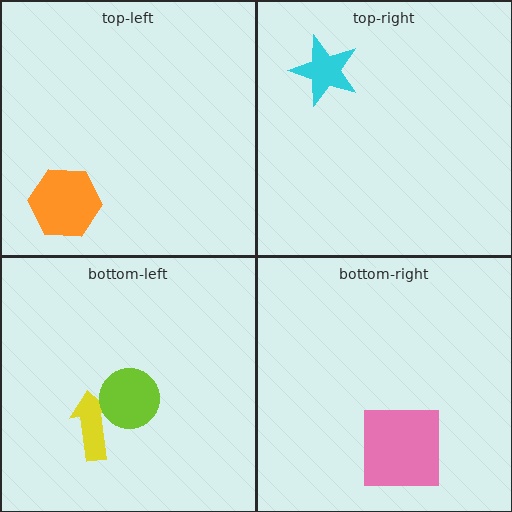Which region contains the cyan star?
The top-right region.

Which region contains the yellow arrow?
The bottom-left region.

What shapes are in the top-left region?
The orange hexagon.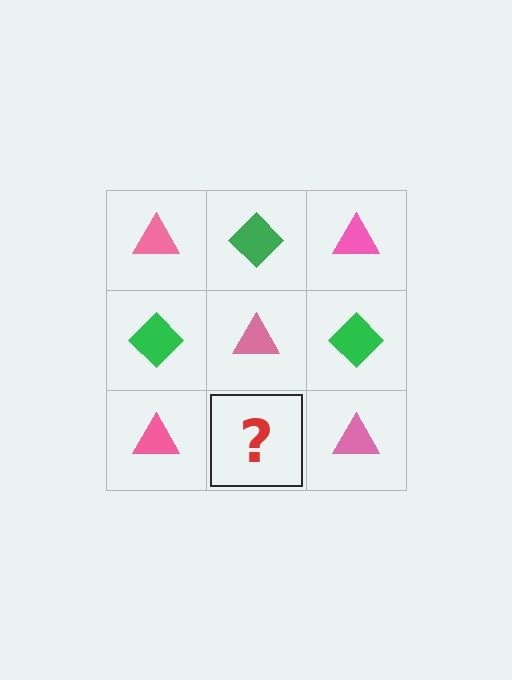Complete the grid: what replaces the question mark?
The question mark should be replaced with a green diamond.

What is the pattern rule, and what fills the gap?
The rule is that it alternates pink triangle and green diamond in a checkerboard pattern. The gap should be filled with a green diamond.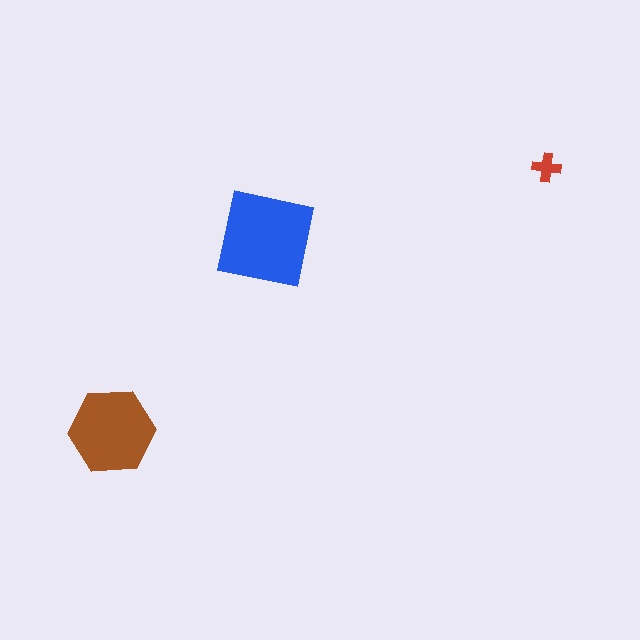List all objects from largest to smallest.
The blue square, the brown hexagon, the red cross.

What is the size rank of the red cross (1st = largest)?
3rd.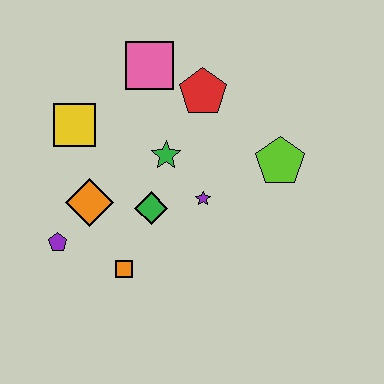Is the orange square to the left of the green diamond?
Yes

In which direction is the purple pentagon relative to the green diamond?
The purple pentagon is to the left of the green diamond.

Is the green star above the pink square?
No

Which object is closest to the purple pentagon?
The orange diamond is closest to the purple pentagon.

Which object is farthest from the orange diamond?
The lime pentagon is farthest from the orange diamond.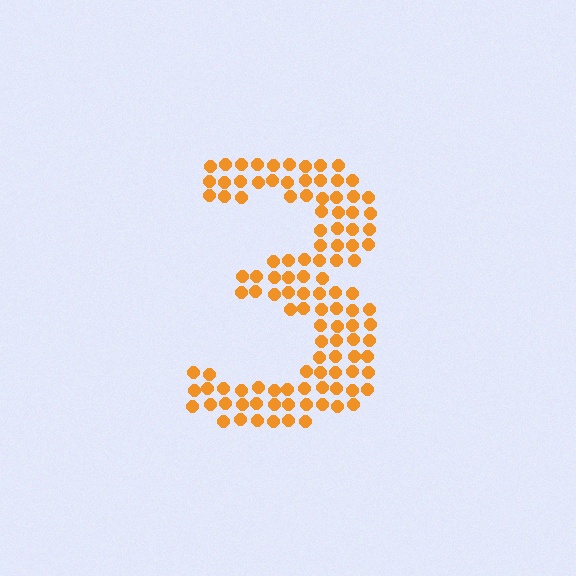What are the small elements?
The small elements are circles.